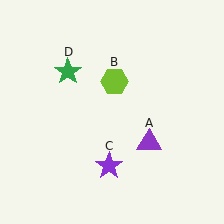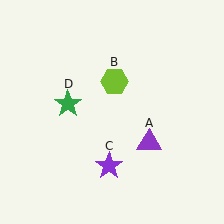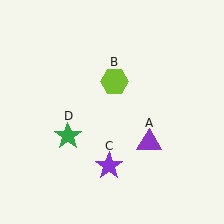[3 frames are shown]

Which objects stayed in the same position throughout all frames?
Purple triangle (object A) and lime hexagon (object B) and purple star (object C) remained stationary.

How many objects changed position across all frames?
1 object changed position: green star (object D).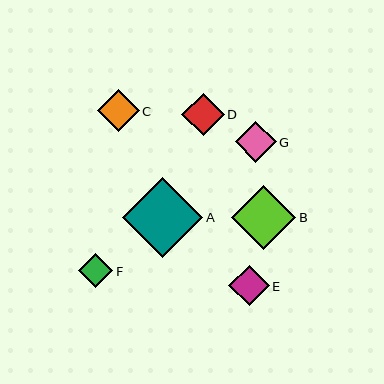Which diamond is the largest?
Diamond A is the largest with a size of approximately 80 pixels.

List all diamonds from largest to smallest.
From largest to smallest: A, B, D, C, G, E, F.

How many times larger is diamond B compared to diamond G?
Diamond B is approximately 1.6 times the size of diamond G.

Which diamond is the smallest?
Diamond F is the smallest with a size of approximately 34 pixels.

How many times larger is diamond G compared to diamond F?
Diamond G is approximately 1.2 times the size of diamond F.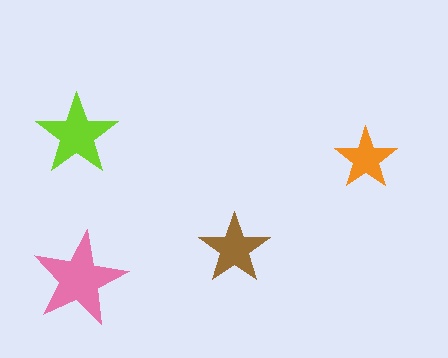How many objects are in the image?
There are 4 objects in the image.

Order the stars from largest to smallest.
the pink one, the lime one, the brown one, the orange one.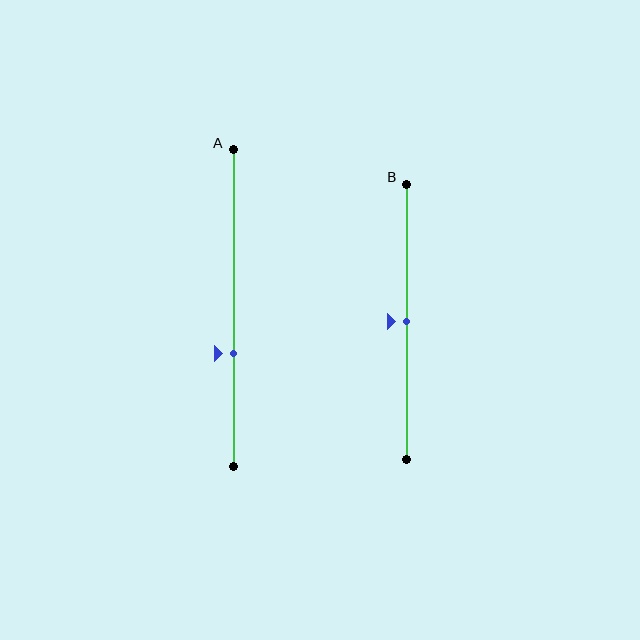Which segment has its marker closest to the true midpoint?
Segment B has its marker closest to the true midpoint.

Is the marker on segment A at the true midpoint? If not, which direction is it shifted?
No, the marker on segment A is shifted downward by about 14% of the segment length.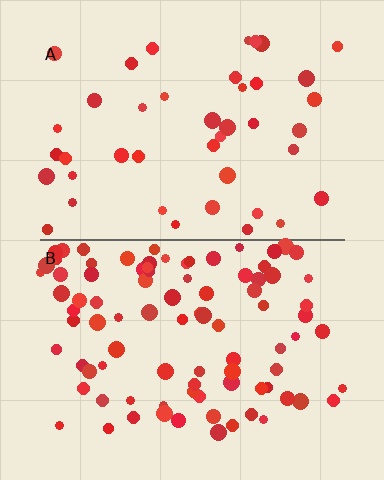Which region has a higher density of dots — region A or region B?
B (the bottom).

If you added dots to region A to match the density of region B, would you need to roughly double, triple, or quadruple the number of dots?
Approximately double.